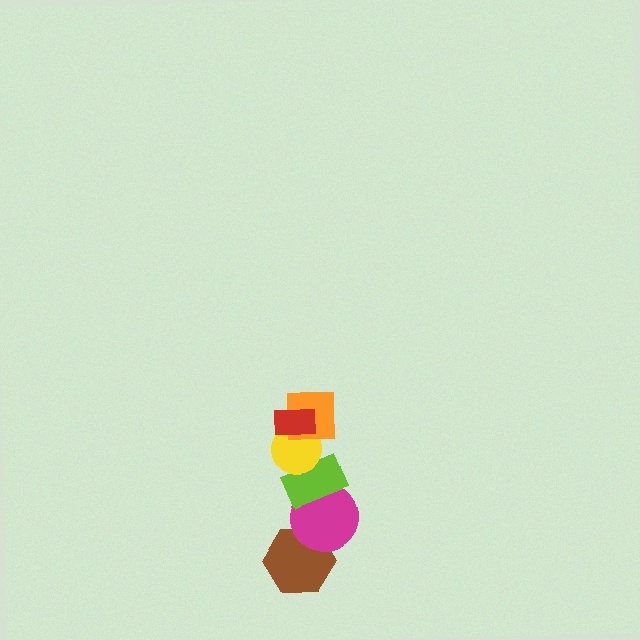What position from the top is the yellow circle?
The yellow circle is 3rd from the top.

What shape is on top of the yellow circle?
The orange square is on top of the yellow circle.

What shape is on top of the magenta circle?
The lime rectangle is on top of the magenta circle.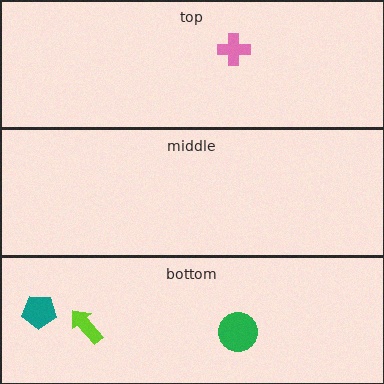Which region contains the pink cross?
The top region.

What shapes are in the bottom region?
The green circle, the lime arrow, the teal pentagon.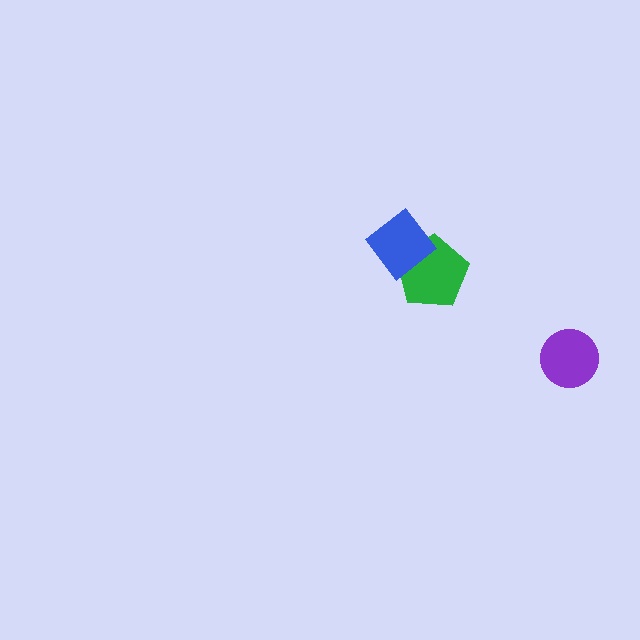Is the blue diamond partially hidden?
No, no other shape covers it.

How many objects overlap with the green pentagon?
1 object overlaps with the green pentagon.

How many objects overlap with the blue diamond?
1 object overlaps with the blue diamond.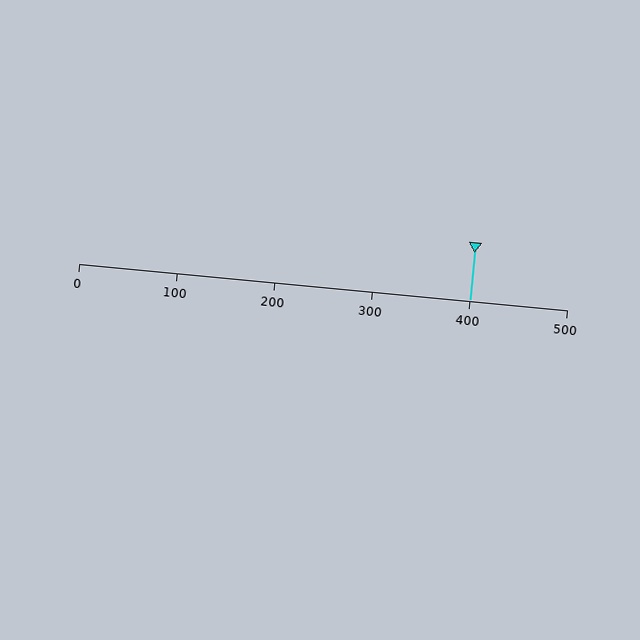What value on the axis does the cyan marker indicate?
The marker indicates approximately 400.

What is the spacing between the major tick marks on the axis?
The major ticks are spaced 100 apart.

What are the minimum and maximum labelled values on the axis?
The axis runs from 0 to 500.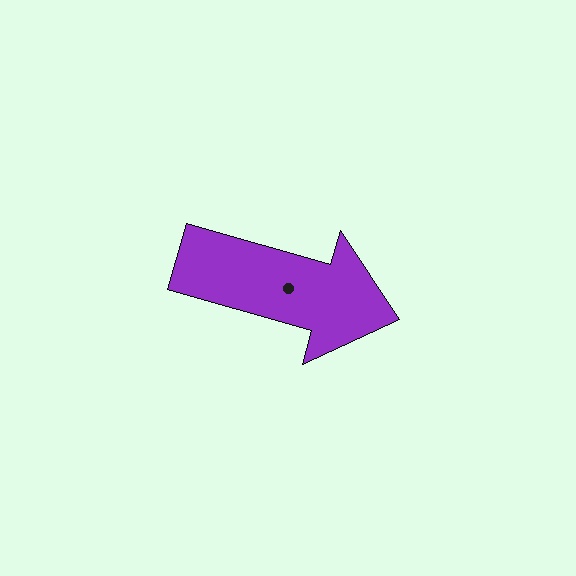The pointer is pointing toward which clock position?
Roughly 4 o'clock.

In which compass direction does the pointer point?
East.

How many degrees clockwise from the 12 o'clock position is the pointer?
Approximately 106 degrees.